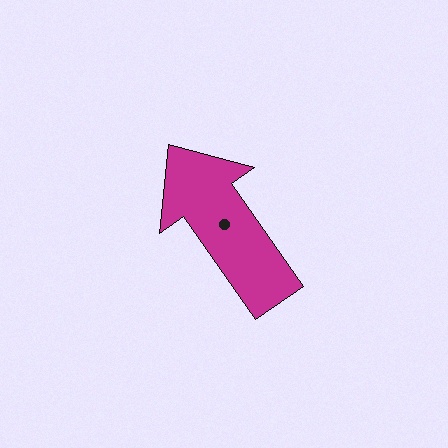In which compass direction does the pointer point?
Northwest.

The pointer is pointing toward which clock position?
Roughly 11 o'clock.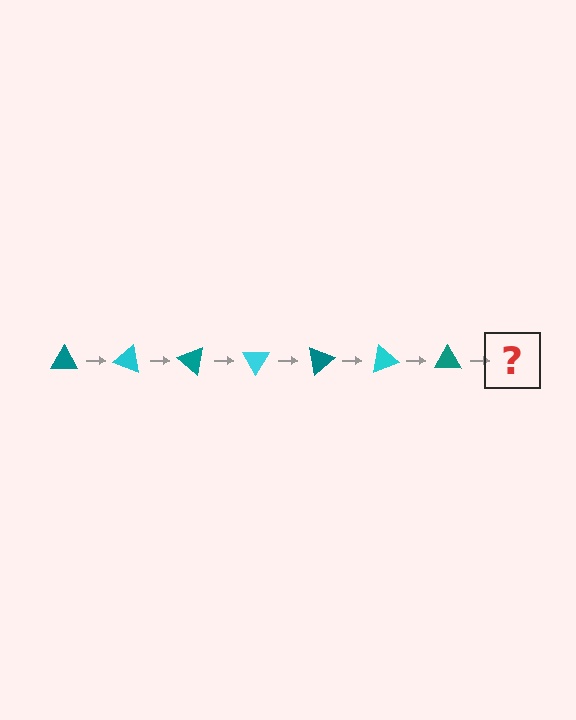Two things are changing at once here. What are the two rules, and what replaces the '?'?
The two rules are that it rotates 20 degrees each step and the color cycles through teal and cyan. The '?' should be a cyan triangle, rotated 140 degrees from the start.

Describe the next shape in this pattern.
It should be a cyan triangle, rotated 140 degrees from the start.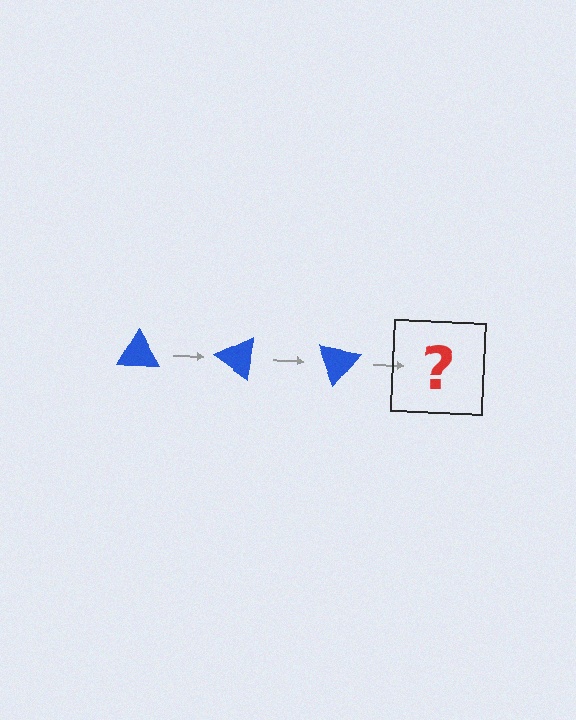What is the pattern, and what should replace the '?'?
The pattern is that the triangle rotates 35 degrees each step. The '?' should be a blue triangle rotated 105 degrees.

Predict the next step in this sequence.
The next step is a blue triangle rotated 105 degrees.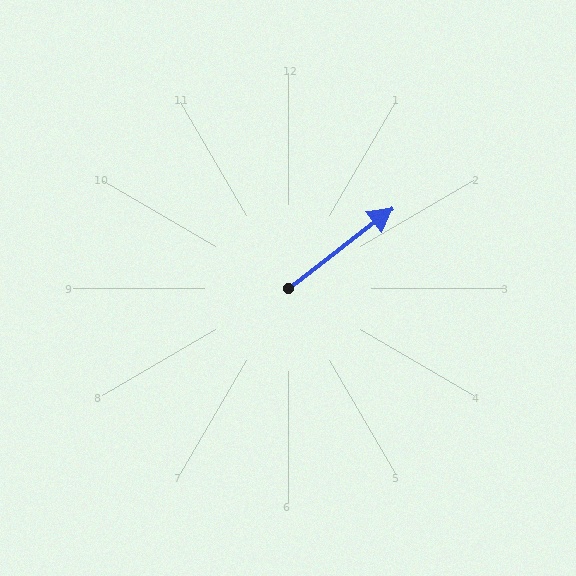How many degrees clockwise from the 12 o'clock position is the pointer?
Approximately 52 degrees.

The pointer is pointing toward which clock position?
Roughly 2 o'clock.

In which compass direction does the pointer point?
Northeast.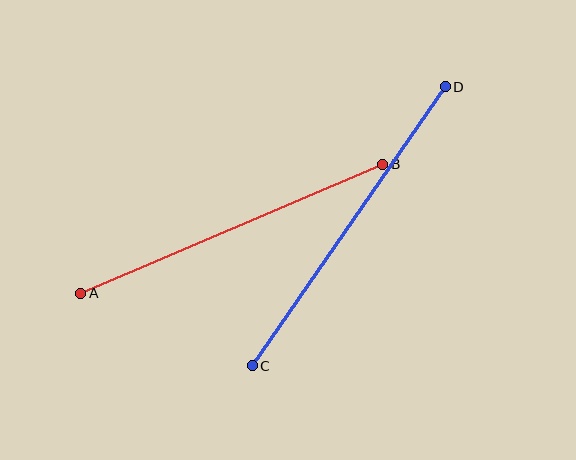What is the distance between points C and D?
The distance is approximately 339 pixels.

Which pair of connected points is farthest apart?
Points C and D are farthest apart.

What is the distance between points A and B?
The distance is approximately 328 pixels.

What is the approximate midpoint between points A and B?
The midpoint is at approximately (232, 229) pixels.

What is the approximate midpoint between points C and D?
The midpoint is at approximately (349, 226) pixels.